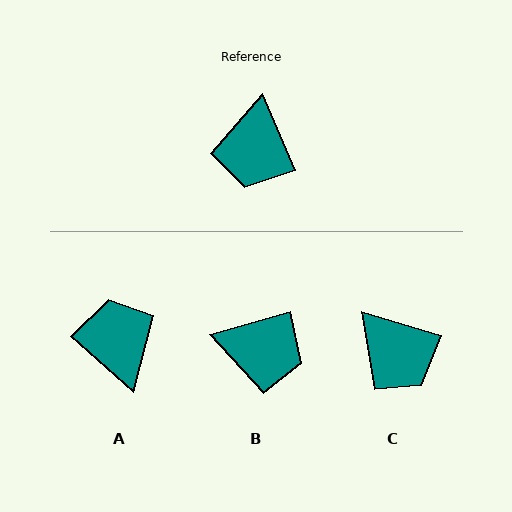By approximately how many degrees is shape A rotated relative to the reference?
Approximately 154 degrees clockwise.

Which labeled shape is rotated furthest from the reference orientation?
A, about 154 degrees away.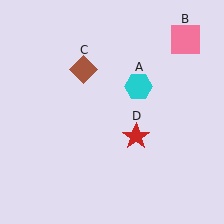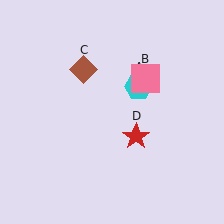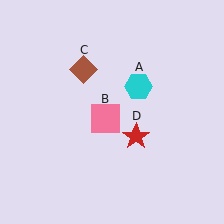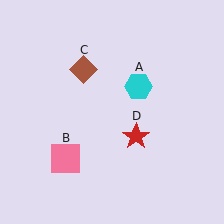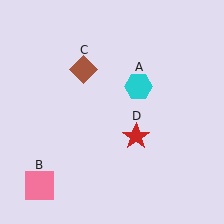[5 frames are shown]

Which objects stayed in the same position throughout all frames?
Cyan hexagon (object A) and brown diamond (object C) and red star (object D) remained stationary.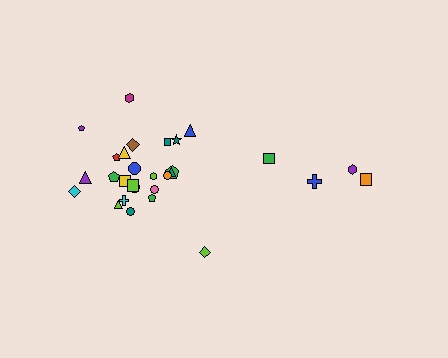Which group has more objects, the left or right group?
The left group.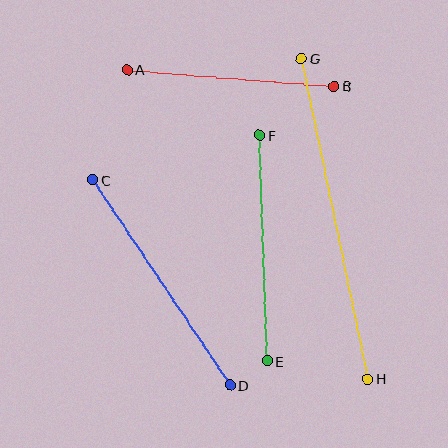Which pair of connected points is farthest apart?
Points G and H are farthest apart.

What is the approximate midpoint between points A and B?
The midpoint is at approximately (230, 78) pixels.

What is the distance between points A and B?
The distance is approximately 208 pixels.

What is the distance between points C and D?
The distance is approximately 247 pixels.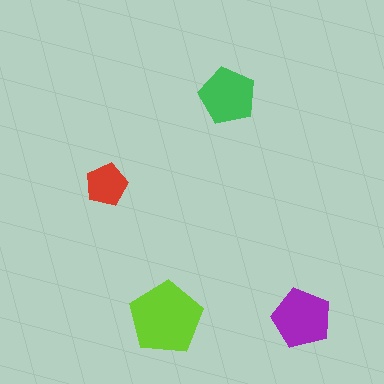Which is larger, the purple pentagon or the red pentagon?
The purple one.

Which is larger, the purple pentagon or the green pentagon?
The purple one.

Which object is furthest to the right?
The purple pentagon is rightmost.